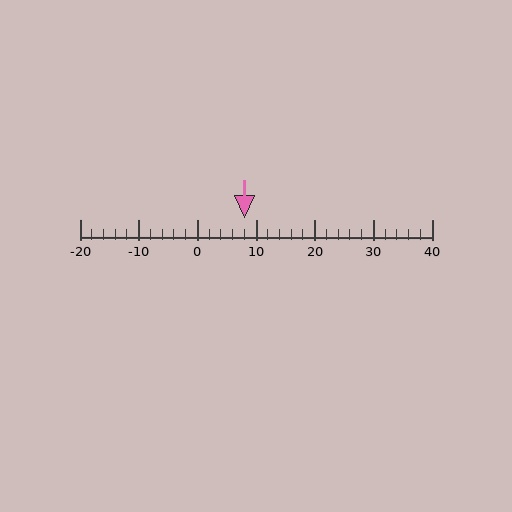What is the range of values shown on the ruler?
The ruler shows values from -20 to 40.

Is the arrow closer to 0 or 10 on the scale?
The arrow is closer to 10.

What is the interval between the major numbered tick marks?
The major tick marks are spaced 10 units apart.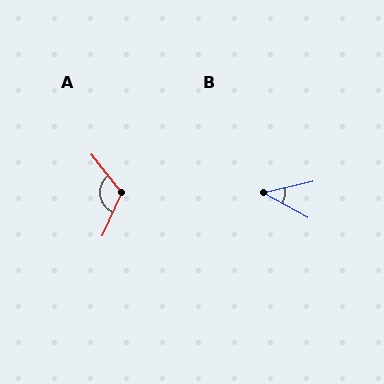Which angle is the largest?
A, at approximately 117 degrees.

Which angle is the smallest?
B, at approximately 41 degrees.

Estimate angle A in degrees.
Approximately 117 degrees.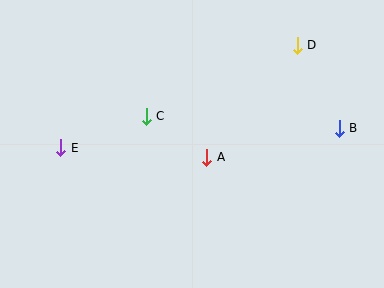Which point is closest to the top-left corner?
Point E is closest to the top-left corner.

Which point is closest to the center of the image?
Point A at (207, 157) is closest to the center.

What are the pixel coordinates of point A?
Point A is at (207, 157).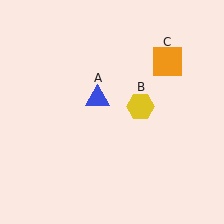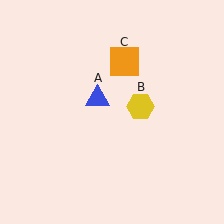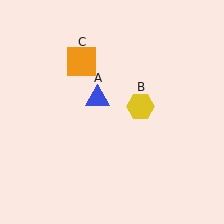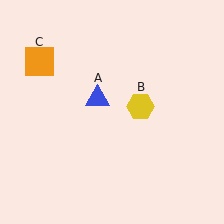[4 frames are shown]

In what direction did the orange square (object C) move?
The orange square (object C) moved left.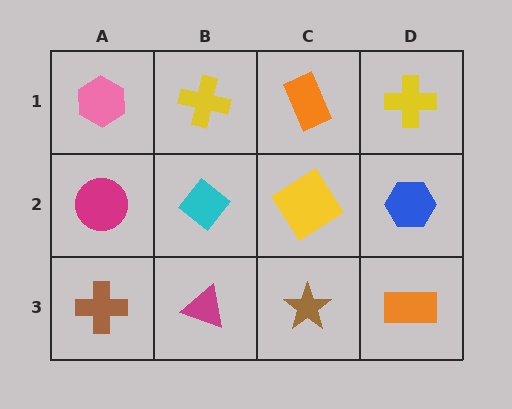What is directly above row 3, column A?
A magenta circle.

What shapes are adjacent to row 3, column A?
A magenta circle (row 2, column A), a magenta triangle (row 3, column B).